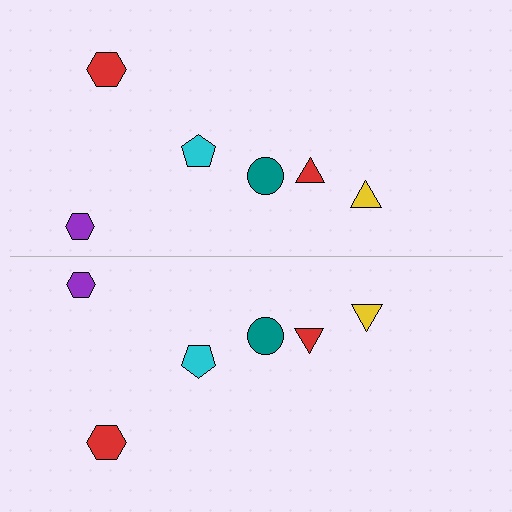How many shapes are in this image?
There are 12 shapes in this image.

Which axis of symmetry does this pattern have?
The pattern has a horizontal axis of symmetry running through the center of the image.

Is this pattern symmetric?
Yes, this pattern has bilateral (reflection) symmetry.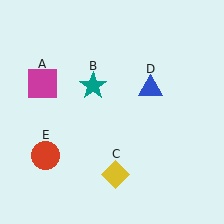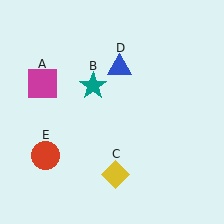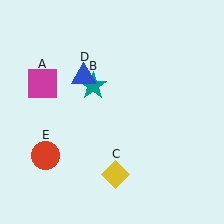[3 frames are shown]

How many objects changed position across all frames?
1 object changed position: blue triangle (object D).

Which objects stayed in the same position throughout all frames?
Magenta square (object A) and teal star (object B) and yellow diamond (object C) and red circle (object E) remained stationary.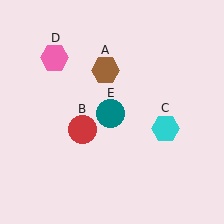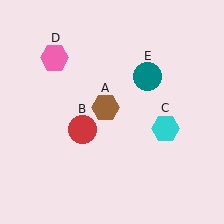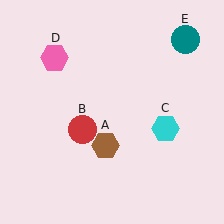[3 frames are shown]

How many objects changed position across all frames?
2 objects changed position: brown hexagon (object A), teal circle (object E).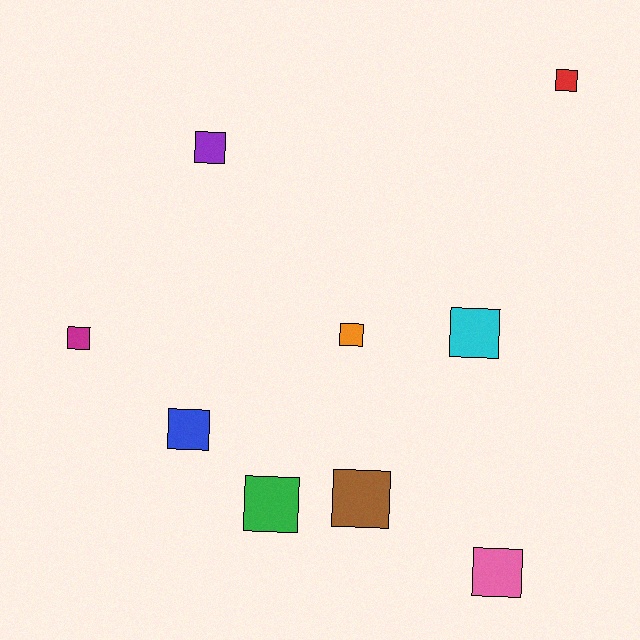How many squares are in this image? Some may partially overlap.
There are 9 squares.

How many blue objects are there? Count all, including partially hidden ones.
There is 1 blue object.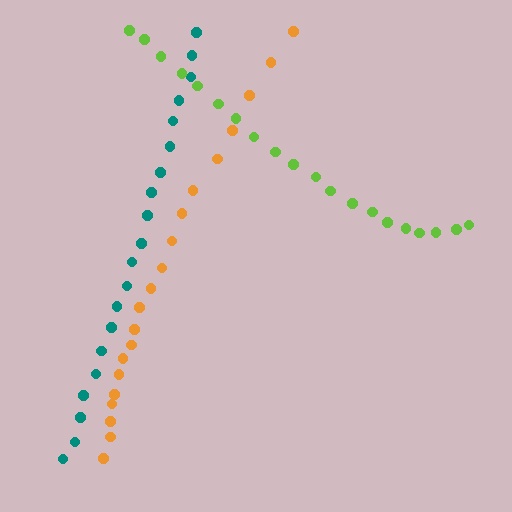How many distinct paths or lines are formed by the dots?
There are 3 distinct paths.